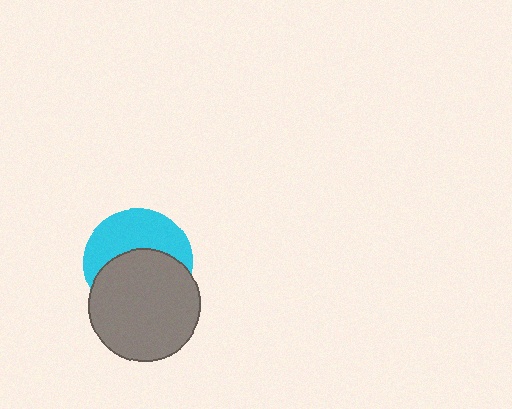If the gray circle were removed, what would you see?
You would see the complete cyan circle.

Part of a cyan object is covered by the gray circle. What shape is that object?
It is a circle.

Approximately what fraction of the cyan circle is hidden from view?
Roughly 54% of the cyan circle is hidden behind the gray circle.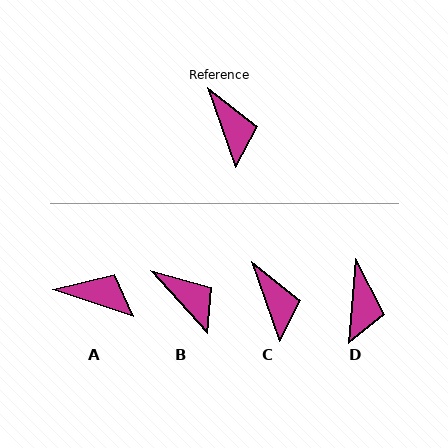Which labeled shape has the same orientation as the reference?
C.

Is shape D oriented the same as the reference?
No, it is off by about 24 degrees.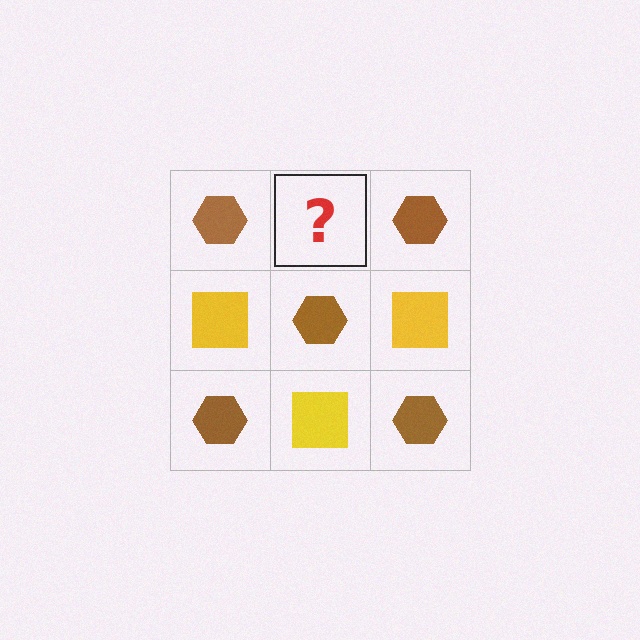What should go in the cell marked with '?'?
The missing cell should contain a yellow square.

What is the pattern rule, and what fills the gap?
The rule is that it alternates brown hexagon and yellow square in a checkerboard pattern. The gap should be filled with a yellow square.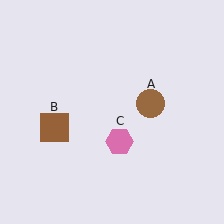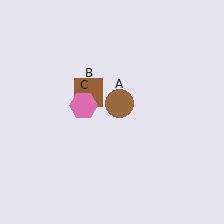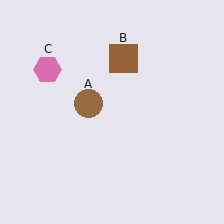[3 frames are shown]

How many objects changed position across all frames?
3 objects changed position: brown circle (object A), brown square (object B), pink hexagon (object C).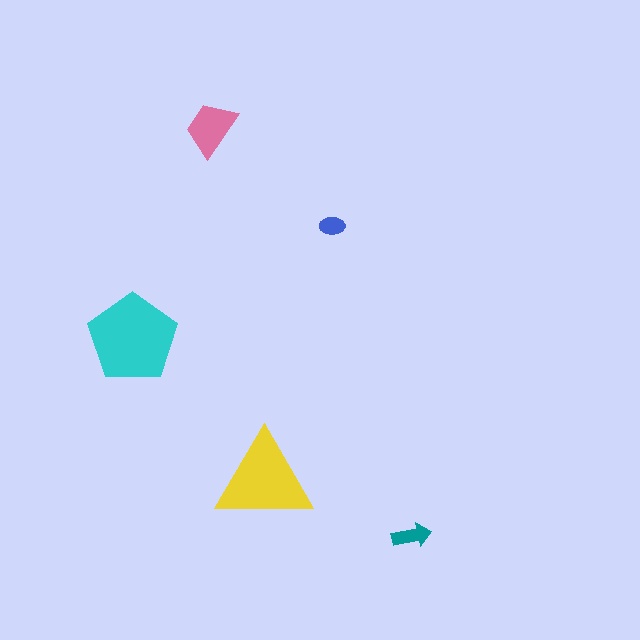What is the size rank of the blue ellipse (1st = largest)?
5th.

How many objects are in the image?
There are 5 objects in the image.